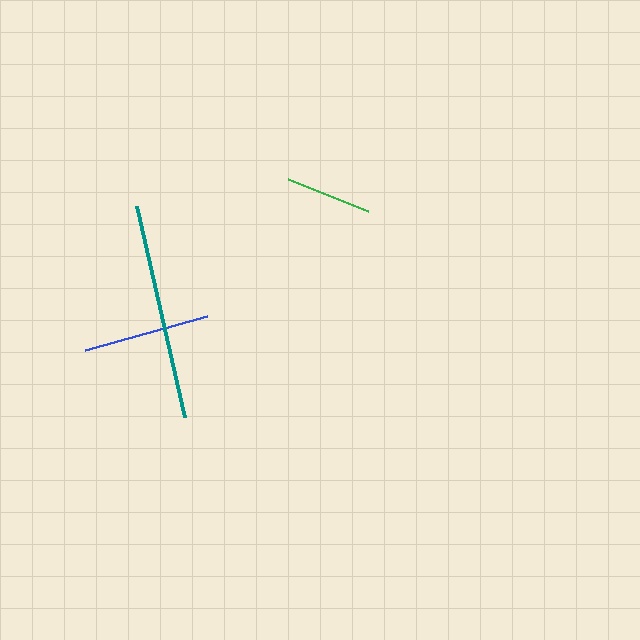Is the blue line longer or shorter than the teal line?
The teal line is longer than the blue line.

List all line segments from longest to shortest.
From longest to shortest: teal, blue, green.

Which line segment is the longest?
The teal line is the longest at approximately 216 pixels.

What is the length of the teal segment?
The teal segment is approximately 216 pixels long.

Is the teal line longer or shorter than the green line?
The teal line is longer than the green line.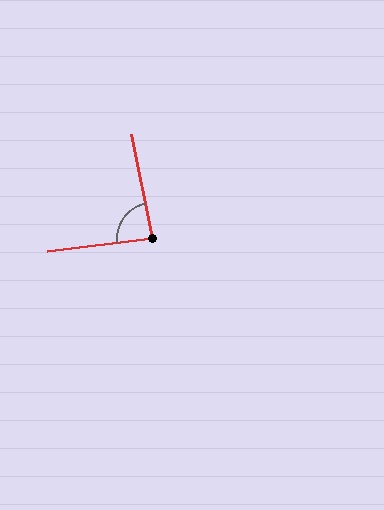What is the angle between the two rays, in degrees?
Approximately 86 degrees.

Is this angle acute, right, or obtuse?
It is approximately a right angle.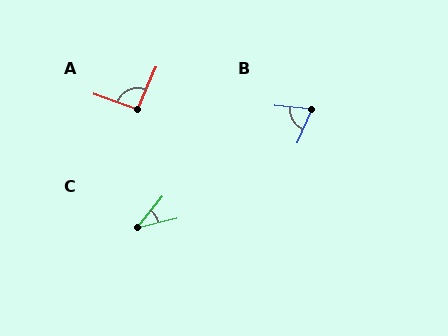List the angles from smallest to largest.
C (38°), B (72°), A (94°).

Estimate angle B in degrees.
Approximately 72 degrees.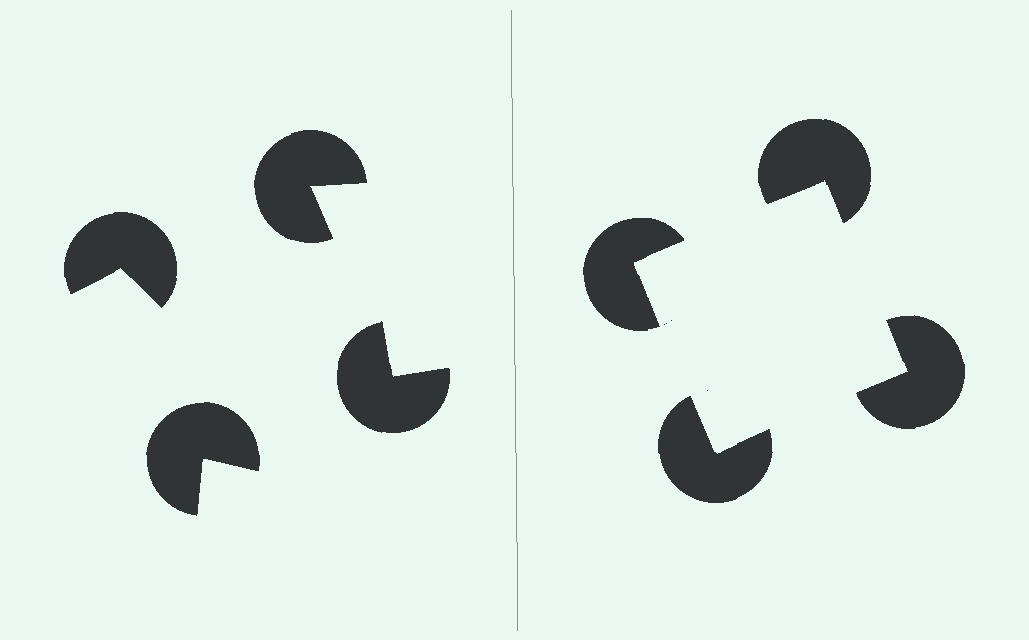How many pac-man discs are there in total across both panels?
8 — 4 on each side.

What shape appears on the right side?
An illusory square.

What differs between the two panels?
The pac-man discs are positioned identically on both sides; only the wedge orientations differ. On the right they align to a square; on the left they are misaligned.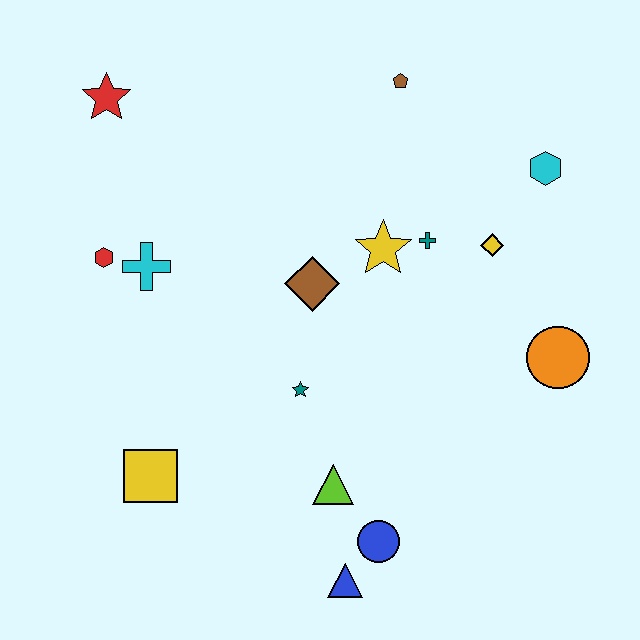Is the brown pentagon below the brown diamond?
No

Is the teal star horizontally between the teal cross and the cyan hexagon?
No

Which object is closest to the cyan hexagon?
The yellow diamond is closest to the cyan hexagon.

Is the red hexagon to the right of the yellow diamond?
No